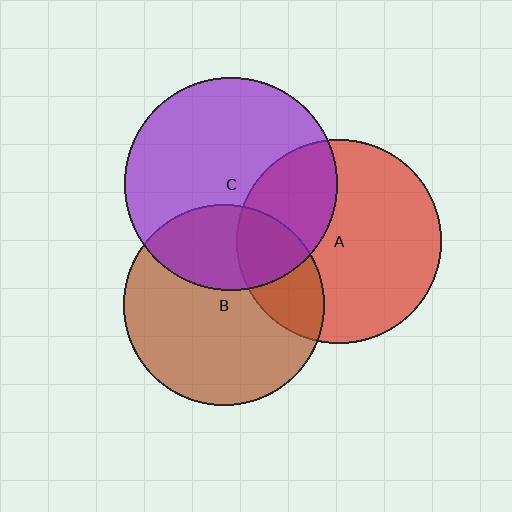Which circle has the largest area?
Circle C (purple).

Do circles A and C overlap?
Yes.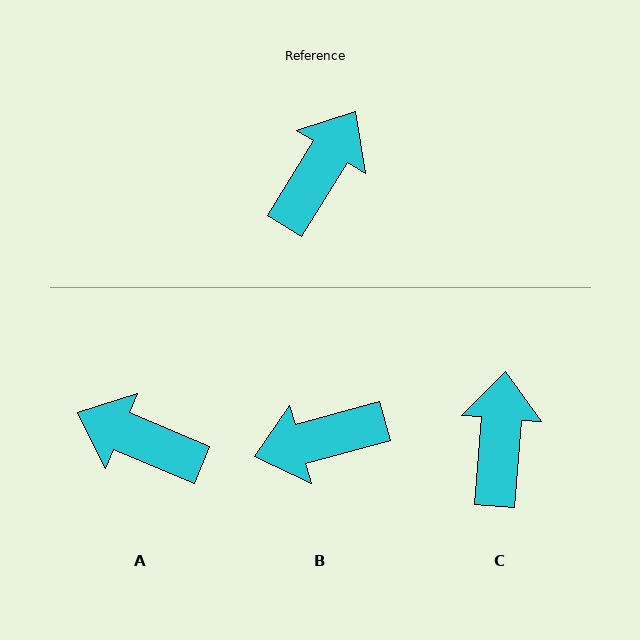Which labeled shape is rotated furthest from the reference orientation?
B, about 137 degrees away.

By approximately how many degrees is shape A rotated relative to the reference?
Approximately 99 degrees counter-clockwise.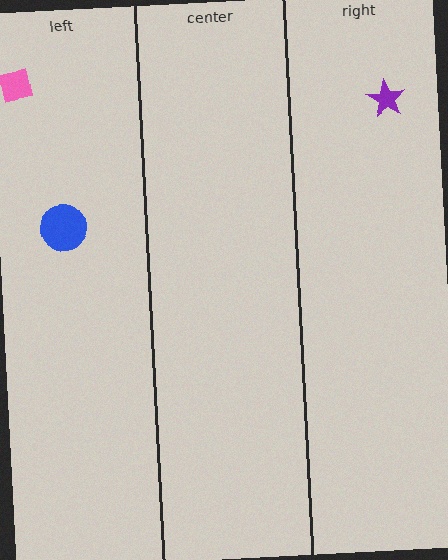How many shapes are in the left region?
2.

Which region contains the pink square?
The left region.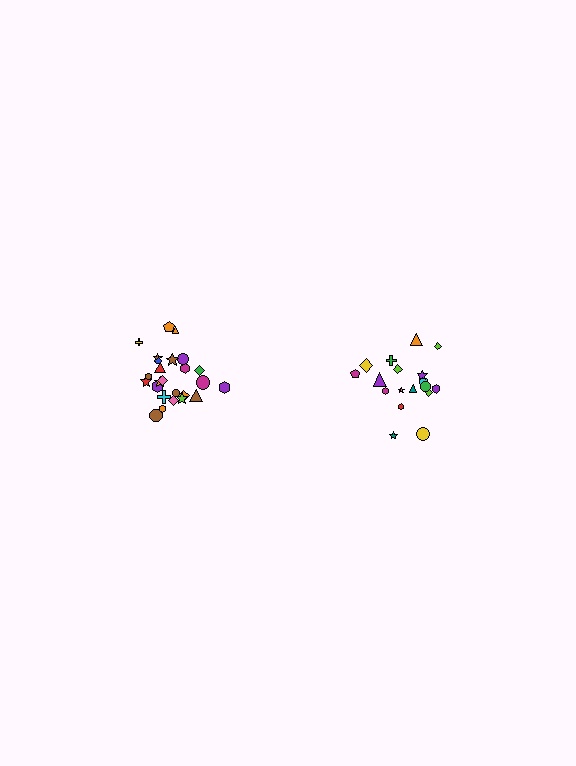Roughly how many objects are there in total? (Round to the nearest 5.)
Roughly 45 objects in total.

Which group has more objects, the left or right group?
The left group.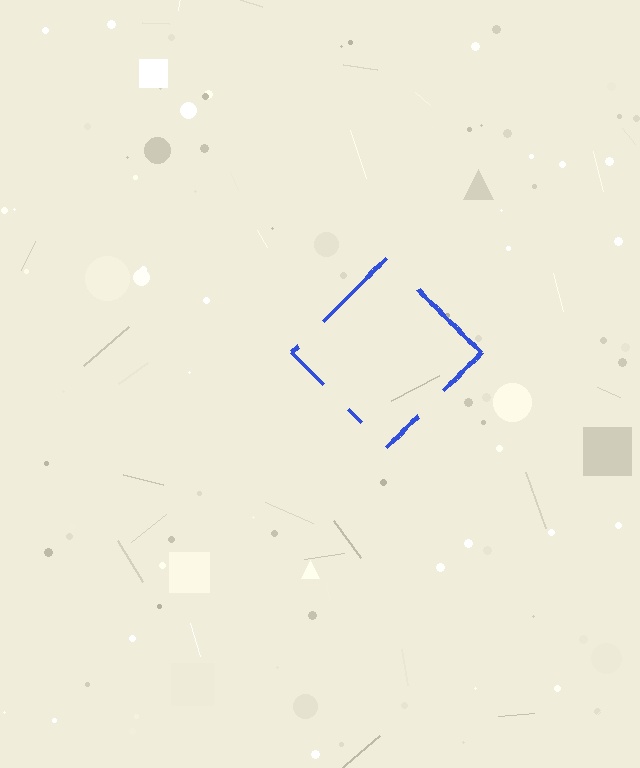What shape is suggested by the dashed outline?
The dashed outline suggests a diamond.